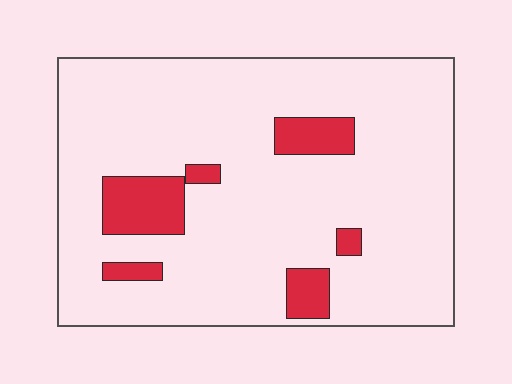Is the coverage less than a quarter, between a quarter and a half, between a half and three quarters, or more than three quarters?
Less than a quarter.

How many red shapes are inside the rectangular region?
6.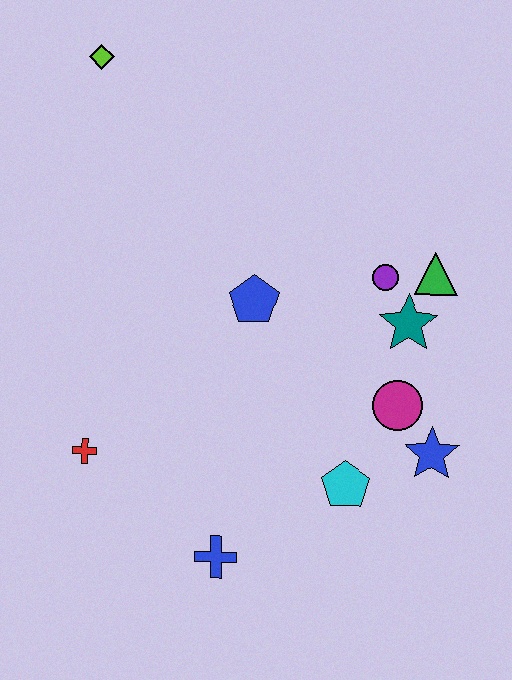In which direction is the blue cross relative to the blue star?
The blue cross is to the left of the blue star.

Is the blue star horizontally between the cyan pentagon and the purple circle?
No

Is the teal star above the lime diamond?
No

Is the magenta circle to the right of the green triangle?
No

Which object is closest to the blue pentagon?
The purple circle is closest to the blue pentagon.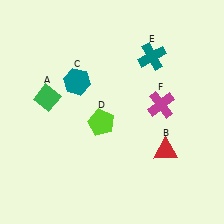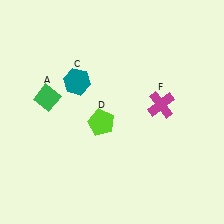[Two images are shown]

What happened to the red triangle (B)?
The red triangle (B) was removed in Image 2. It was in the bottom-right area of Image 1.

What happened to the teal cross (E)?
The teal cross (E) was removed in Image 2. It was in the top-right area of Image 1.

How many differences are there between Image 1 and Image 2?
There are 2 differences between the two images.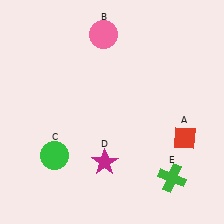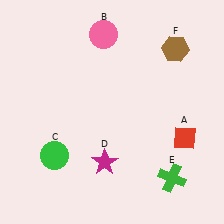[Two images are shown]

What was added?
A brown hexagon (F) was added in Image 2.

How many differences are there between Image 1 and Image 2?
There is 1 difference between the two images.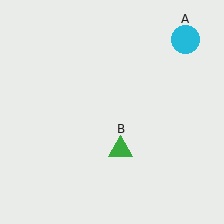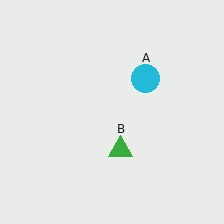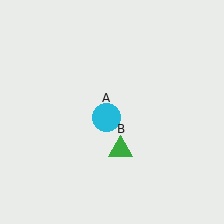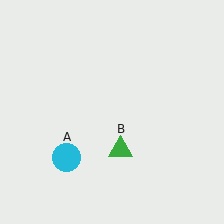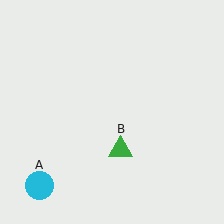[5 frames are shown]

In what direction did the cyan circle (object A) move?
The cyan circle (object A) moved down and to the left.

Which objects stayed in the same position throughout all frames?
Green triangle (object B) remained stationary.